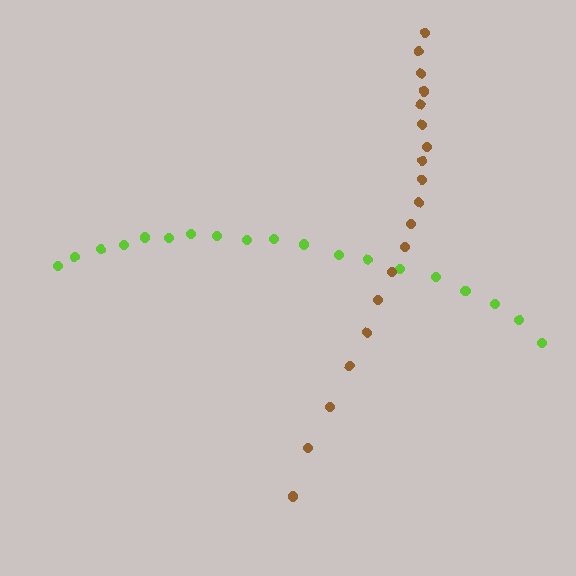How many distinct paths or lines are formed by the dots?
There are 2 distinct paths.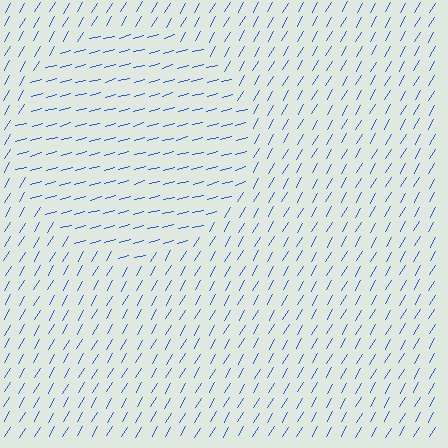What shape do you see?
I see a circle.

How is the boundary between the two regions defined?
The boundary is defined purely by a change in line orientation (approximately 45 degrees difference). All lines are the same color and thickness.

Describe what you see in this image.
The image is filled with small blue line segments. A circle region in the image has lines oriented differently from the surrounding lines, creating a visible texture boundary.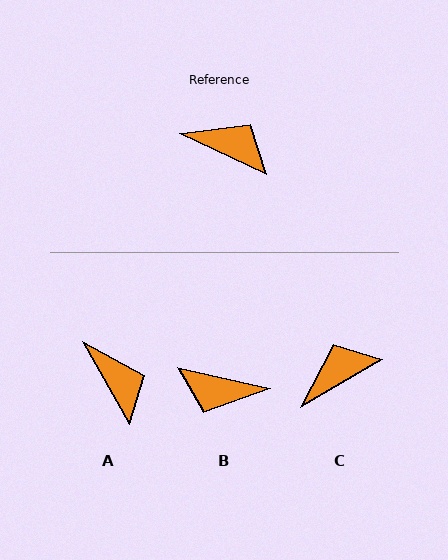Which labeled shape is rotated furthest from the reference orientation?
B, about 168 degrees away.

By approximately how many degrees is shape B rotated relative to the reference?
Approximately 168 degrees clockwise.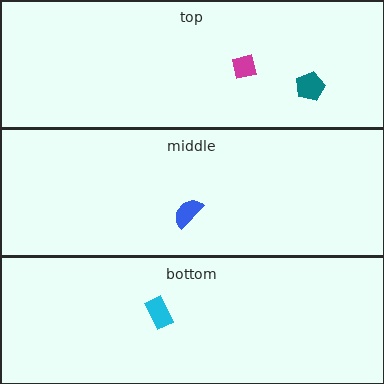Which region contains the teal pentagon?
The top region.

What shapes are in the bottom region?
The cyan rectangle.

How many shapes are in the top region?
2.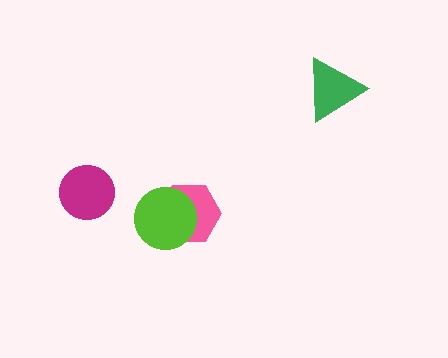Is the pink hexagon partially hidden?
Yes, it is partially covered by another shape.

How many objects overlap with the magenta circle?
0 objects overlap with the magenta circle.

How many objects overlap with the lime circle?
1 object overlaps with the lime circle.